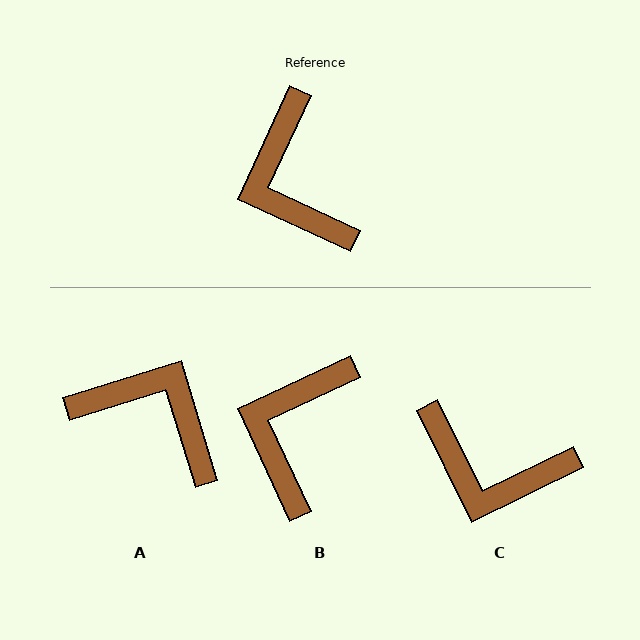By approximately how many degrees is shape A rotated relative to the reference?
Approximately 138 degrees clockwise.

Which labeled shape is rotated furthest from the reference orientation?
A, about 138 degrees away.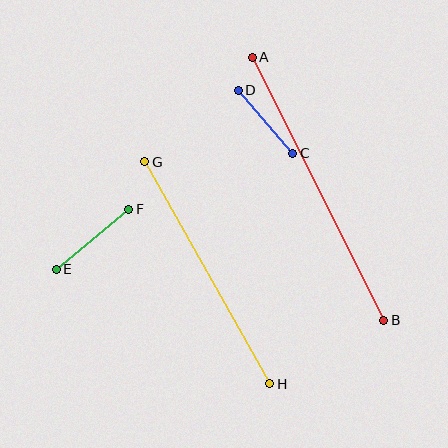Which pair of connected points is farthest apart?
Points A and B are farthest apart.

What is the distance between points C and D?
The distance is approximately 84 pixels.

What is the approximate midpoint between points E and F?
The midpoint is at approximately (93, 239) pixels.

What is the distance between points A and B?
The distance is approximately 294 pixels.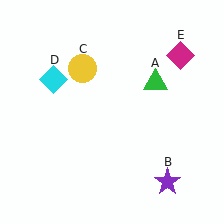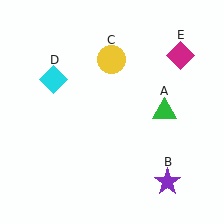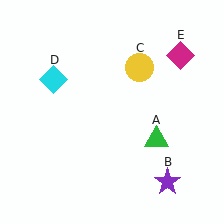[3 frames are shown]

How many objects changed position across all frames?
2 objects changed position: green triangle (object A), yellow circle (object C).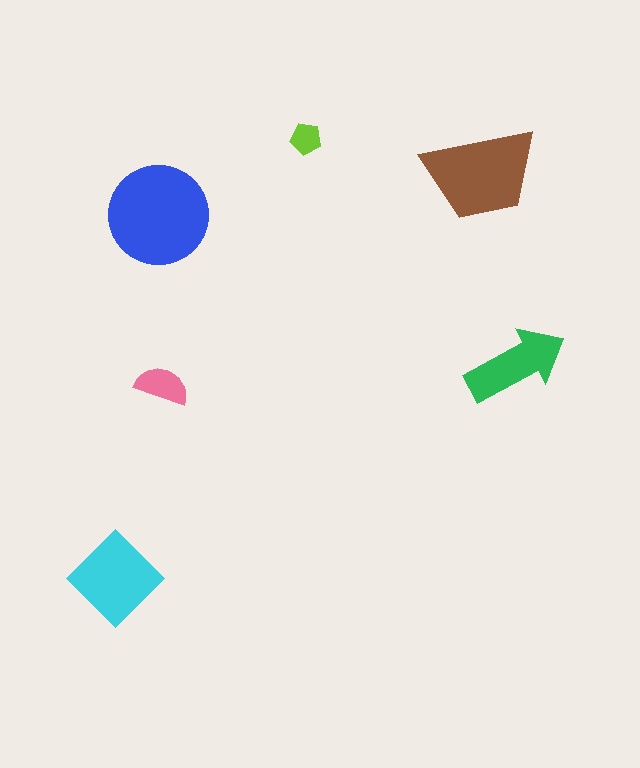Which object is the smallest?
The lime pentagon.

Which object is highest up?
The lime pentagon is topmost.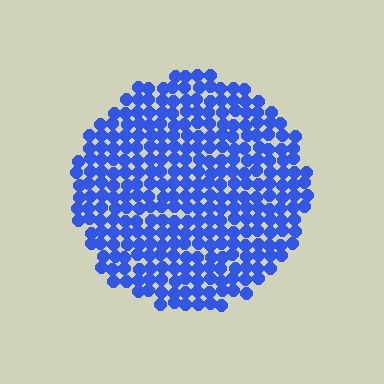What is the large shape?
The large shape is a circle.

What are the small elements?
The small elements are circles.